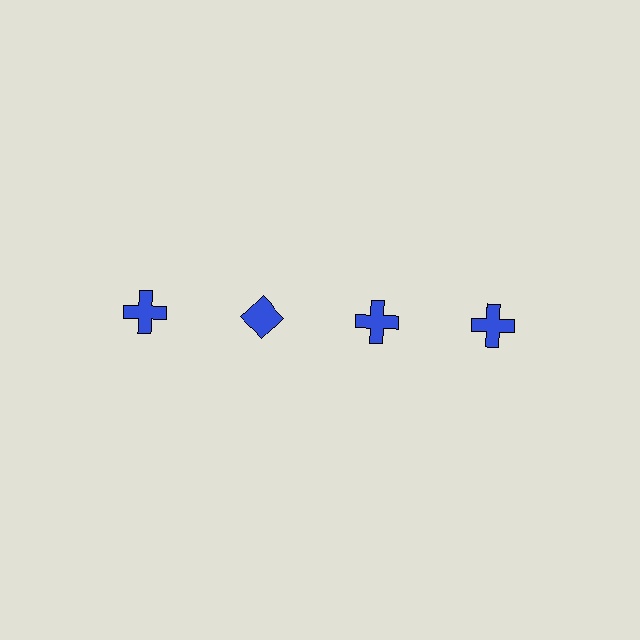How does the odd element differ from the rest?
It has a different shape: diamond instead of cross.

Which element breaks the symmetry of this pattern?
The blue diamond in the top row, second from left column breaks the symmetry. All other shapes are blue crosses.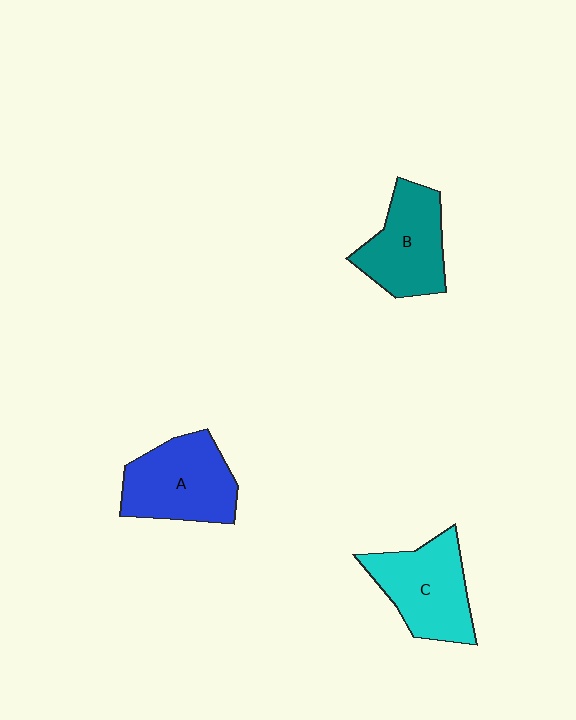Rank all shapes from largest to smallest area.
From largest to smallest: A (blue), C (cyan), B (teal).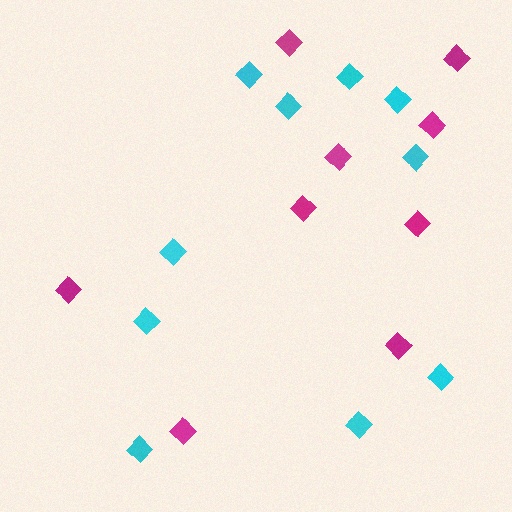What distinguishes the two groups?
There are 2 groups: one group of magenta diamonds (9) and one group of cyan diamonds (10).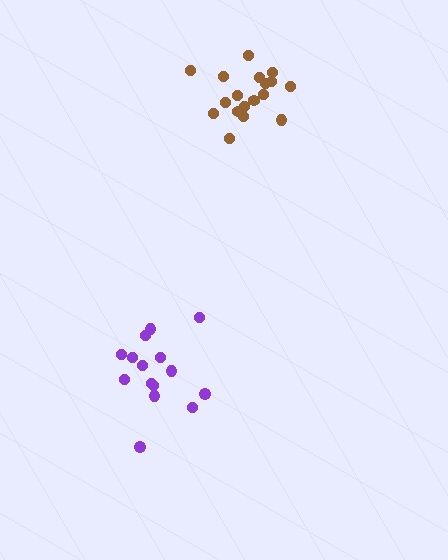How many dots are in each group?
Group 1: 18 dots, Group 2: 15 dots (33 total).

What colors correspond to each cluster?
The clusters are colored: brown, purple.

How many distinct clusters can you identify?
There are 2 distinct clusters.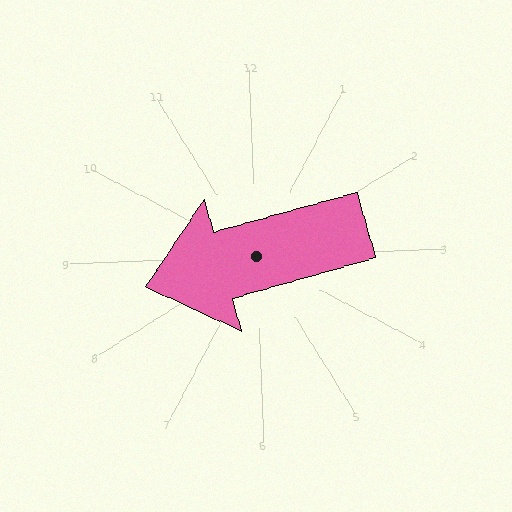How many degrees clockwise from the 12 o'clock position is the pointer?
Approximately 257 degrees.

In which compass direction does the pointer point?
West.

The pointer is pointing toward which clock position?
Roughly 9 o'clock.